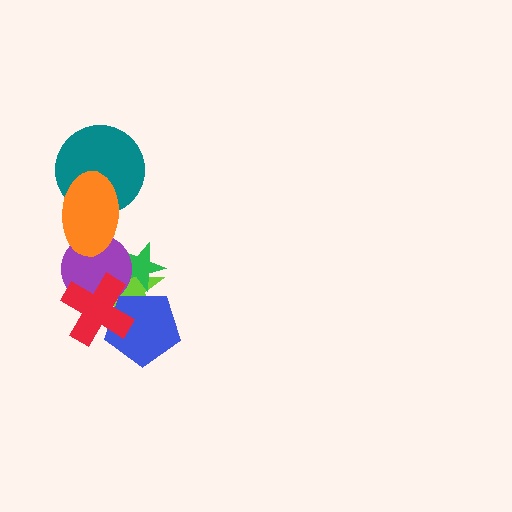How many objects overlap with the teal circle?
1 object overlaps with the teal circle.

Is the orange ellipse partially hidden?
No, no other shape covers it.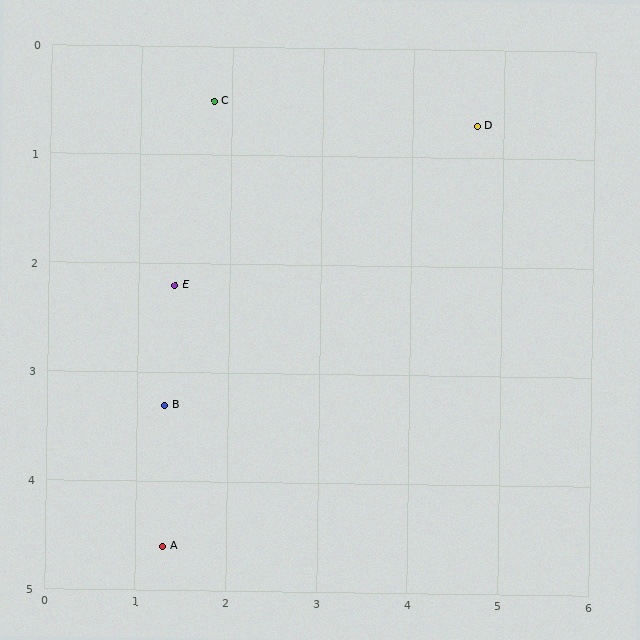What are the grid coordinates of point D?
Point D is at approximately (4.7, 0.7).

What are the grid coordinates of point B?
Point B is at approximately (1.3, 3.3).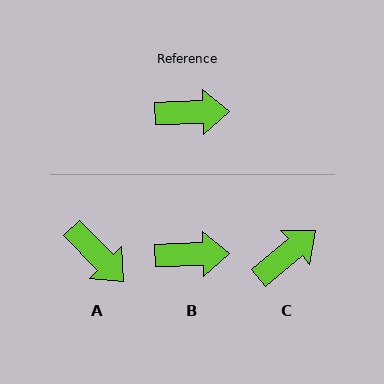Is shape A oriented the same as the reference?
No, it is off by about 48 degrees.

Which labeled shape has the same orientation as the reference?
B.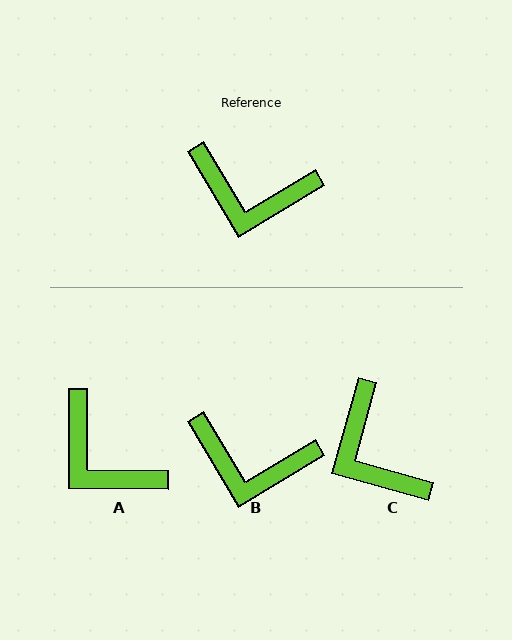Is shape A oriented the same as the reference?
No, it is off by about 31 degrees.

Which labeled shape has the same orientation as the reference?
B.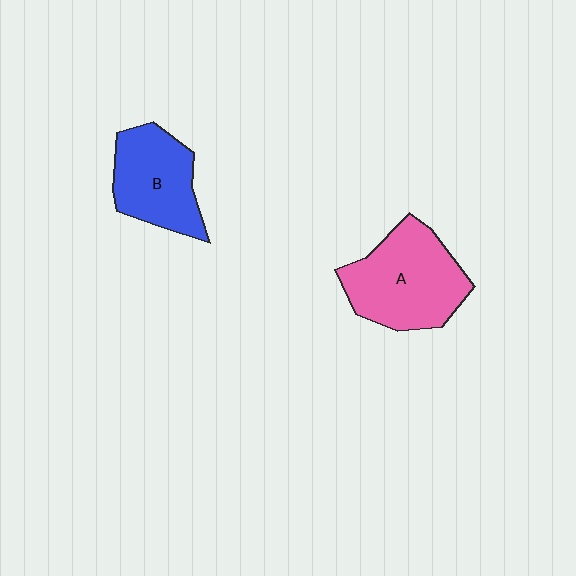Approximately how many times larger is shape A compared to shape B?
Approximately 1.3 times.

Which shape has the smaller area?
Shape B (blue).